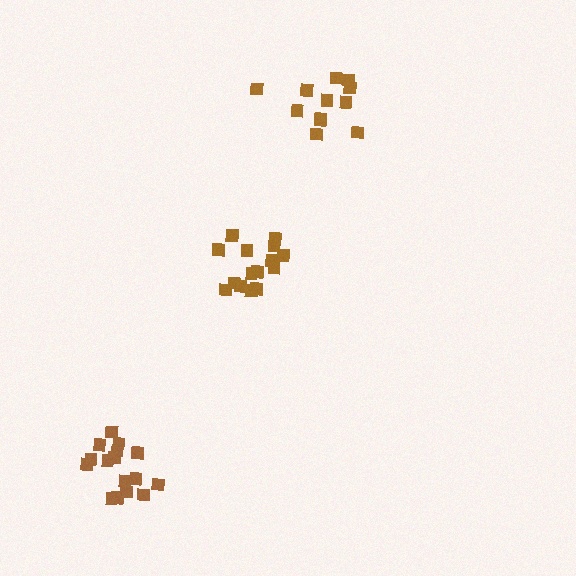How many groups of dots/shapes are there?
There are 3 groups.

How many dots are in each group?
Group 1: 15 dots, Group 2: 12 dots, Group 3: 16 dots (43 total).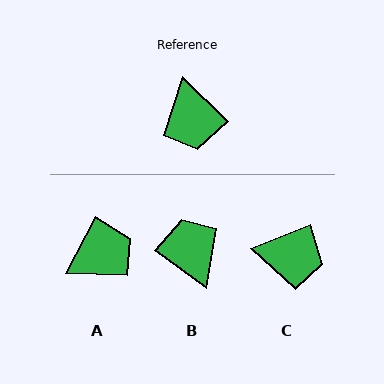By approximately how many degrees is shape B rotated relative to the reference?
Approximately 172 degrees clockwise.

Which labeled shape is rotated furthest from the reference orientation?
B, about 172 degrees away.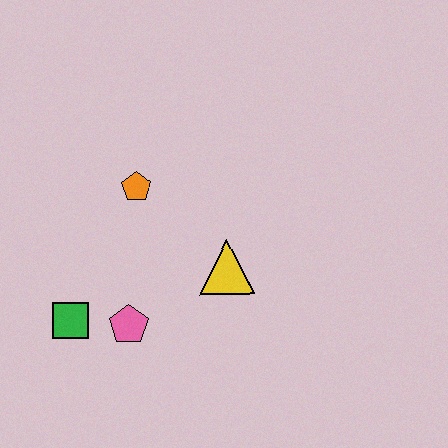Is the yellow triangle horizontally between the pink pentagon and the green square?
No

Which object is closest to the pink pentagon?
The green square is closest to the pink pentagon.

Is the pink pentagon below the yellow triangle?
Yes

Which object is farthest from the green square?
The yellow triangle is farthest from the green square.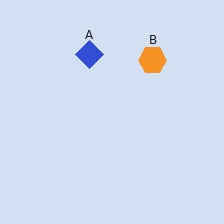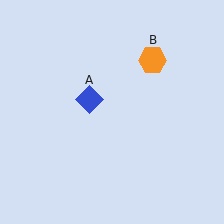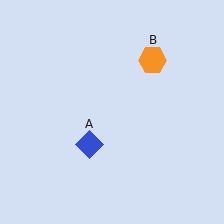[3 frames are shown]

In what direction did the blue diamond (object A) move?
The blue diamond (object A) moved down.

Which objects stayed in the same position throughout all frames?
Orange hexagon (object B) remained stationary.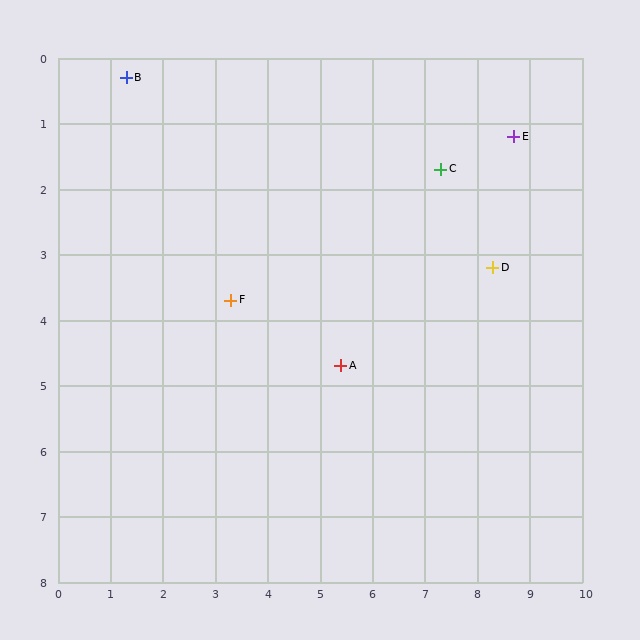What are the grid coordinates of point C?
Point C is at approximately (7.3, 1.7).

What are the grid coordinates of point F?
Point F is at approximately (3.3, 3.7).